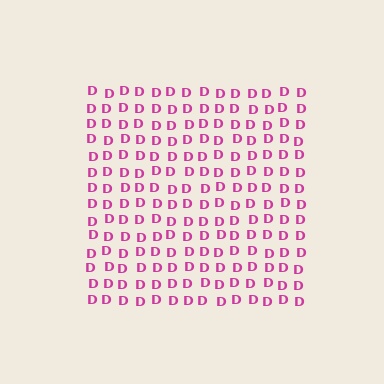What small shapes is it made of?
It is made of small letter D's.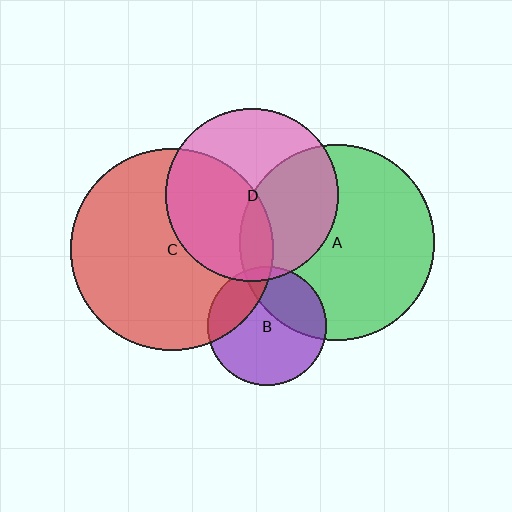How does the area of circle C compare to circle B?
Approximately 2.9 times.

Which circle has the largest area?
Circle C (red).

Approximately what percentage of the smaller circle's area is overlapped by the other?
Approximately 45%.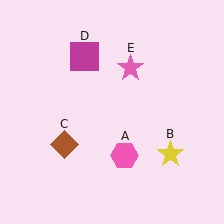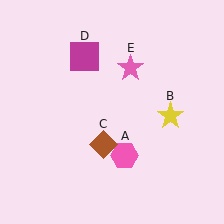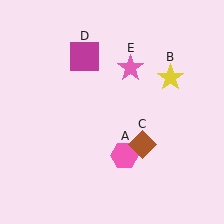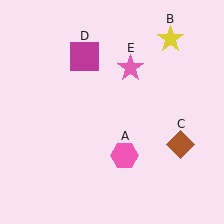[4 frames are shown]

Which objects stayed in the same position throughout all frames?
Pink hexagon (object A) and magenta square (object D) and pink star (object E) remained stationary.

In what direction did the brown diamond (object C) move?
The brown diamond (object C) moved right.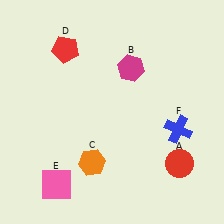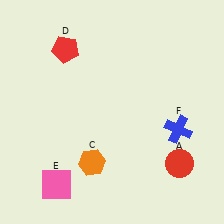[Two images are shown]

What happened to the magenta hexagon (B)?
The magenta hexagon (B) was removed in Image 2. It was in the top-right area of Image 1.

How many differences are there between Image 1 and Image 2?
There is 1 difference between the two images.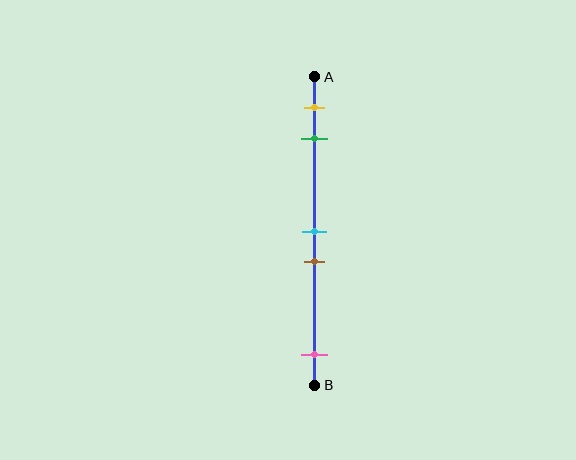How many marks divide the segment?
There are 5 marks dividing the segment.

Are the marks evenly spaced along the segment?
No, the marks are not evenly spaced.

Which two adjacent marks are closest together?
The cyan and brown marks are the closest adjacent pair.